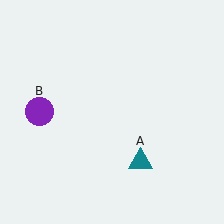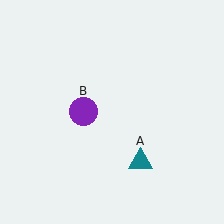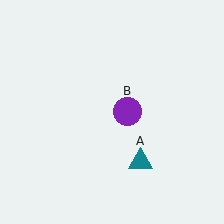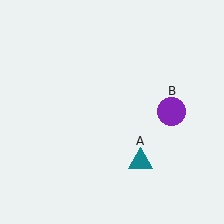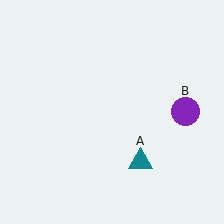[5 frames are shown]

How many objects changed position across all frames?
1 object changed position: purple circle (object B).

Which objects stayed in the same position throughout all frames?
Teal triangle (object A) remained stationary.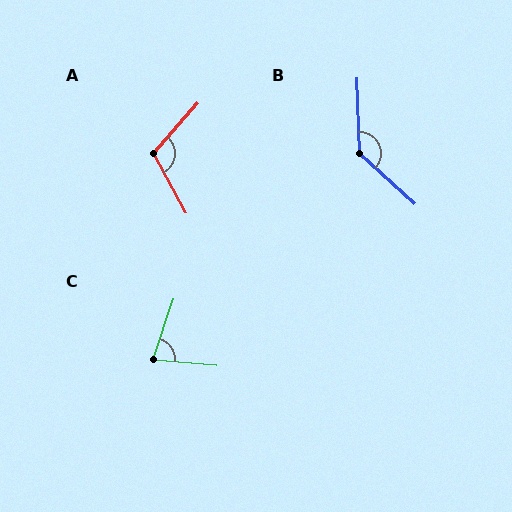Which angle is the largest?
B, at approximately 134 degrees.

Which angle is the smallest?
C, at approximately 76 degrees.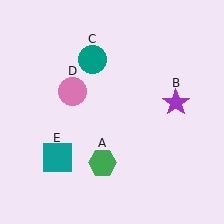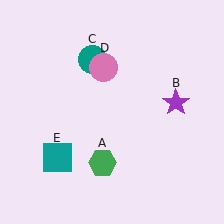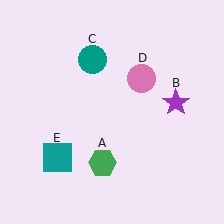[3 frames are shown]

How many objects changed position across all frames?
1 object changed position: pink circle (object D).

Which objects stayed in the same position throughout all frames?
Green hexagon (object A) and purple star (object B) and teal circle (object C) and teal square (object E) remained stationary.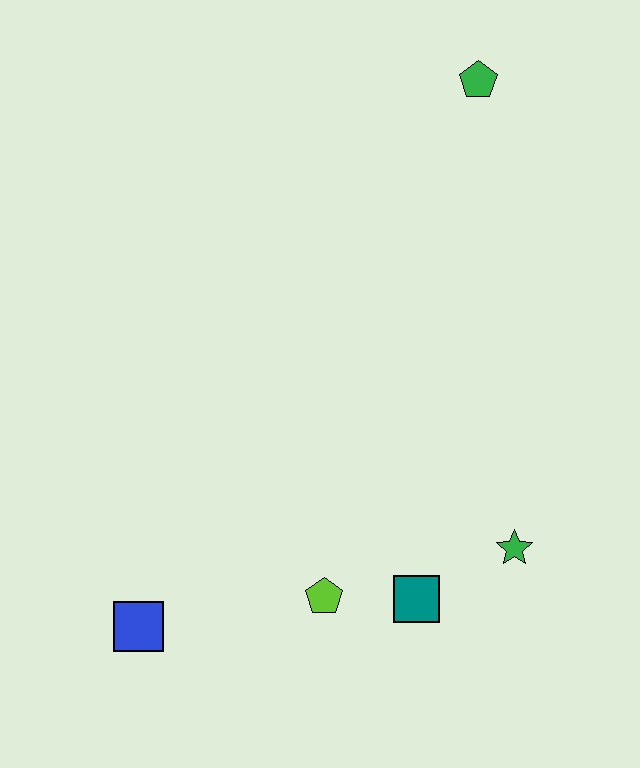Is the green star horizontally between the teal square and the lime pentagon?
No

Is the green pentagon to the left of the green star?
Yes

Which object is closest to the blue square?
The lime pentagon is closest to the blue square.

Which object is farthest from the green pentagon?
The blue square is farthest from the green pentagon.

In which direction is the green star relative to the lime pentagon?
The green star is to the right of the lime pentagon.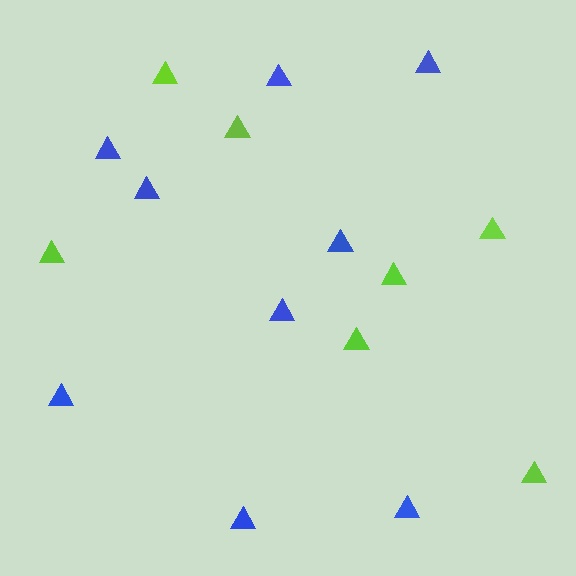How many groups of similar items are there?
There are 2 groups: one group of blue triangles (9) and one group of lime triangles (7).